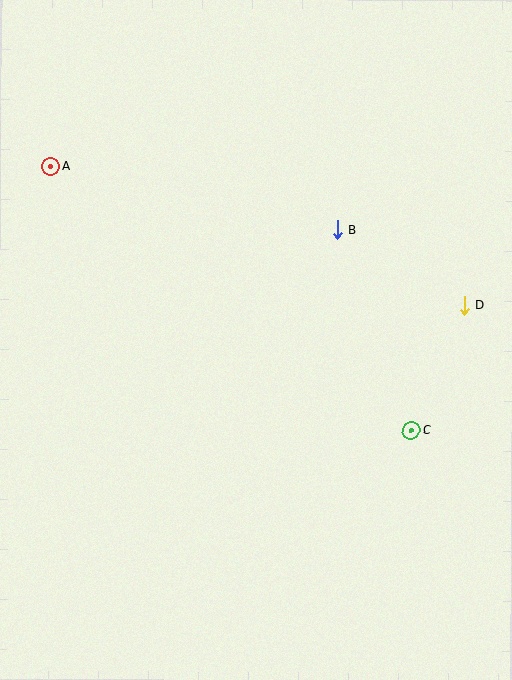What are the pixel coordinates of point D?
Point D is at (464, 305).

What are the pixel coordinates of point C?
Point C is at (411, 430).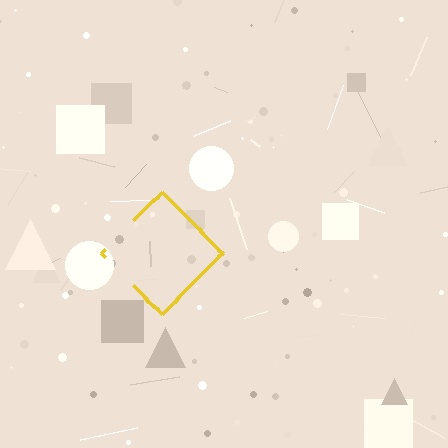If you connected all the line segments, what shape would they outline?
They would outline a diamond.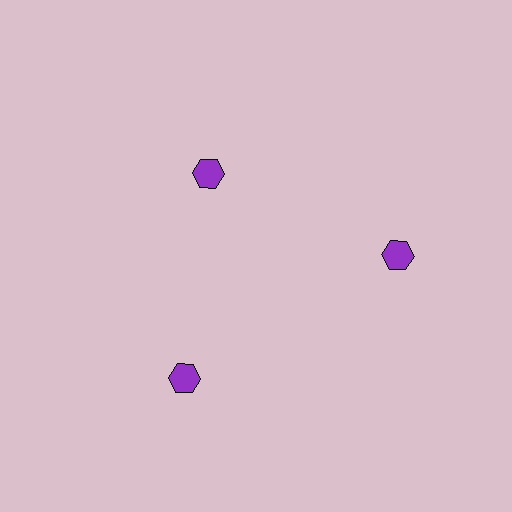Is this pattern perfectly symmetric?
No. The 3 purple hexagons are arranged in a ring, but one element near the 11 o'clock position is pulled inward toward the center, breaking the 3-fold rotational symmetry.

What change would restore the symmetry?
The symmetry would be restored by moving it outward, back onto the ring so that all 3 hexagons sit at equal angles and equal distance from the center.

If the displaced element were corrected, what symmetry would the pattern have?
It would have 3-fold rotational symmetry — the pattern would map onto itself every 120 degrees.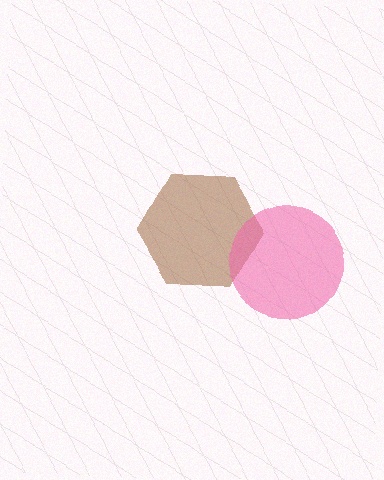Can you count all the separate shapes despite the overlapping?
Yes, there are 2 separate shapes.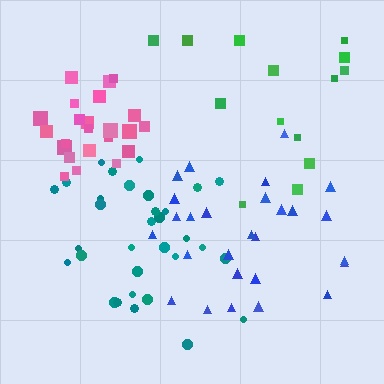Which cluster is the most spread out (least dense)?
Green.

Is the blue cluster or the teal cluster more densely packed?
Teal.